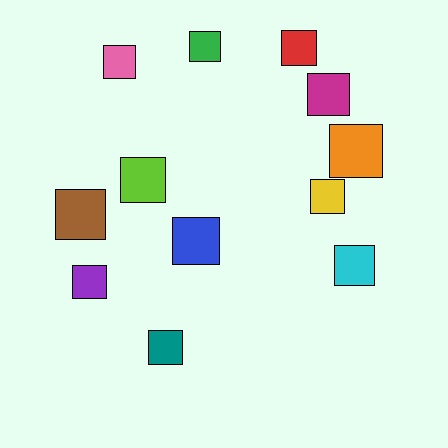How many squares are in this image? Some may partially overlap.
There are 12 squares.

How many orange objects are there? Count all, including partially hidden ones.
There is 1 orange object.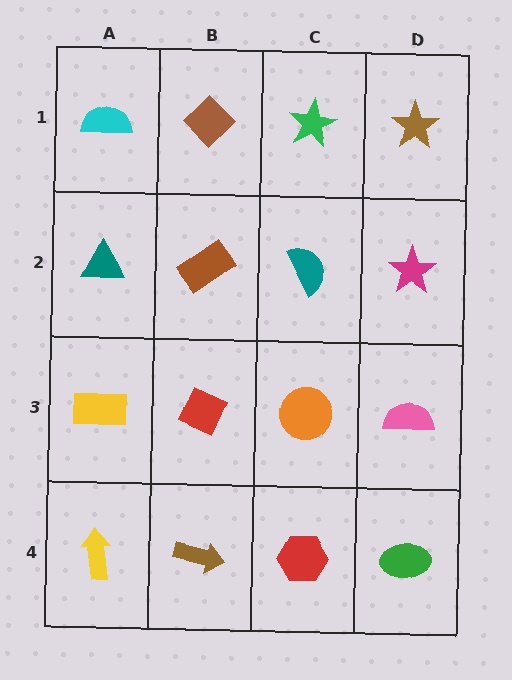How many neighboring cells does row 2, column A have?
3.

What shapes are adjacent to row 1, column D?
A magenta star (row 2, column D), a green star (row 1, column C).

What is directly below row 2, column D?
A pink semicircle.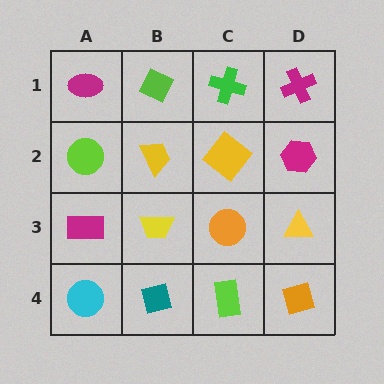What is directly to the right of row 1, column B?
A green cross.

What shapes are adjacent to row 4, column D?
A yellow triangle (row 3, column D), a lime rectangle (row 4, column C).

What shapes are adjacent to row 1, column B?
A yellow trapezoid (row 2, column B), a magenta ellipse (row 1, column A), a green cross (row 1, column C).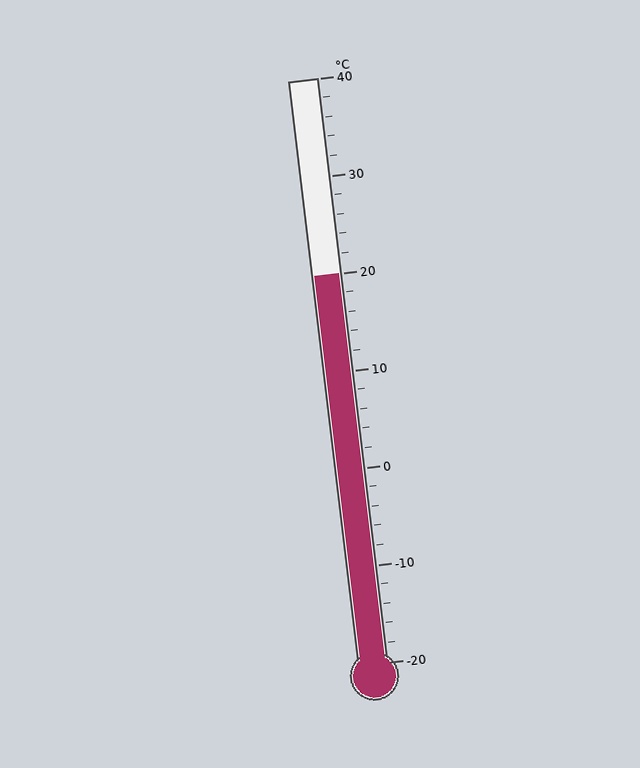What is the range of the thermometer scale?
The thermometer scale ranges from -20°C to 40°C.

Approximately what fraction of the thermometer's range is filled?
The thermometer is filled to approximately 65% of its range.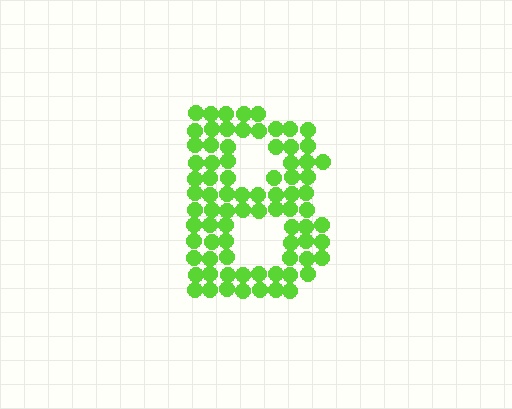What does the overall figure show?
The overall figure shows the letter B.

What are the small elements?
The small elements are circles.